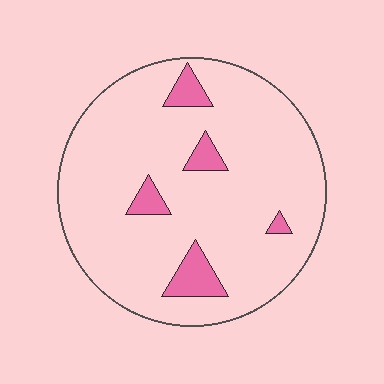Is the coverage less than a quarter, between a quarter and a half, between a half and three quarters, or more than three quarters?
Less than a quarter.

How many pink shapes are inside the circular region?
5.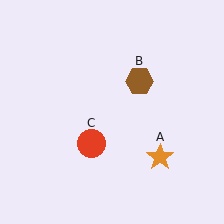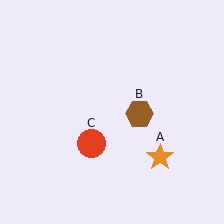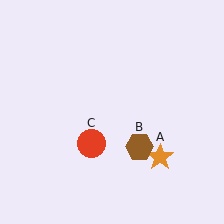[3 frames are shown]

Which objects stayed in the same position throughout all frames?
Orange star (object A) and red circle (object C) remained stationary.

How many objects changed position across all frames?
1 object changed position: brown hexagon (object B).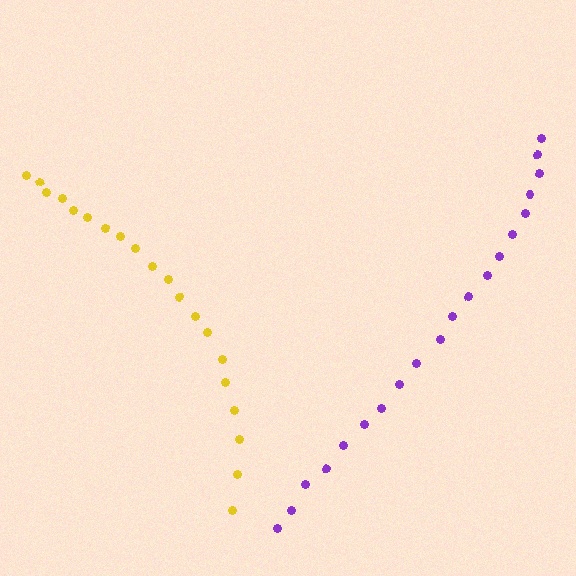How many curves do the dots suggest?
There are 2 distinct paths.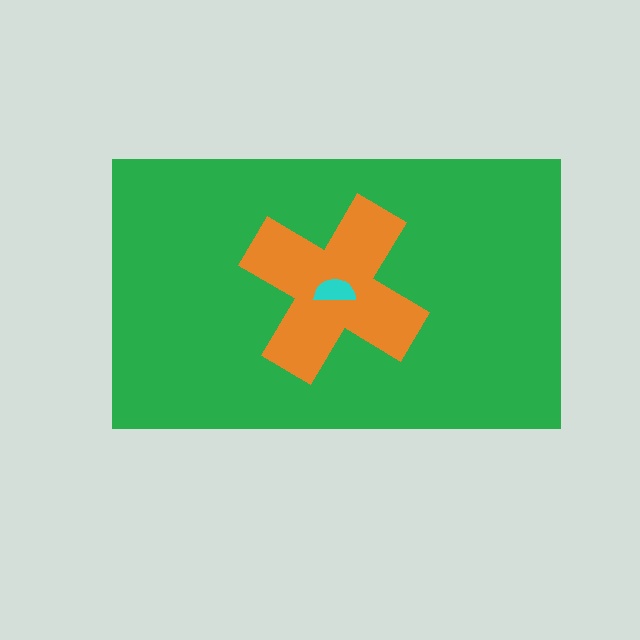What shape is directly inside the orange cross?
The cyan semicircle.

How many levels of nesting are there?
3.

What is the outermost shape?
The green rectangle.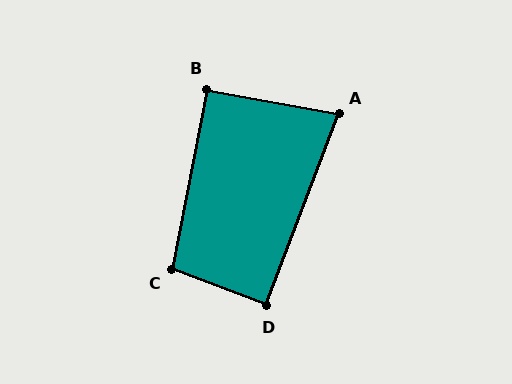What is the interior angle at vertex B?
Approximately 90 degrees (approximately right).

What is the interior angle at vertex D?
Approximately 90 degrees (approximately right).